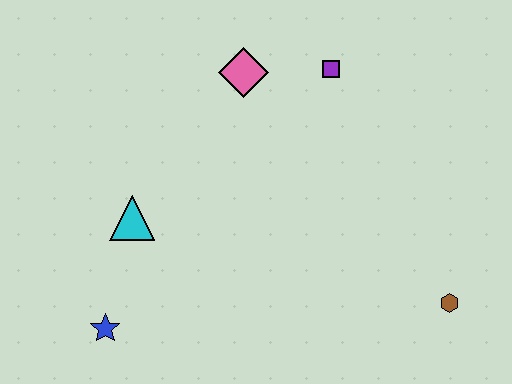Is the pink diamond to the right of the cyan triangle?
Yes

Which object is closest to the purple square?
The pink diamond is closest to the purple square.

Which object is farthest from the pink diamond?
The brown hexagon is farthest from the pink diamond.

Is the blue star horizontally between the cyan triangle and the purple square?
No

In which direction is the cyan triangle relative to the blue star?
The cyan triangle is above the blue star.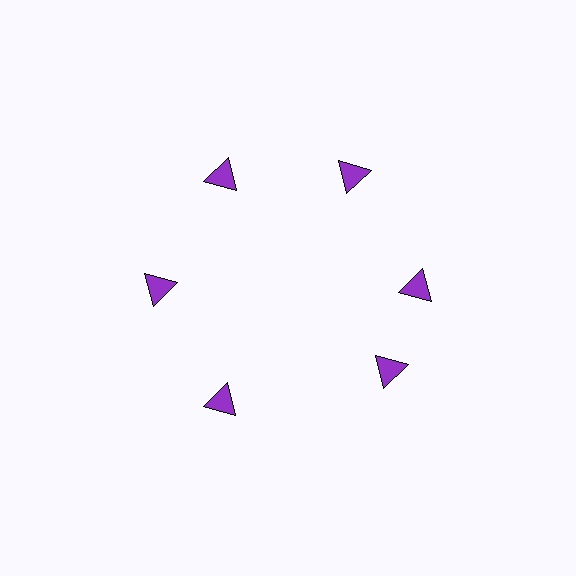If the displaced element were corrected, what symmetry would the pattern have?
It would have 6-fold rotational symmetry — the pattern would map onto itself every 60 degrees.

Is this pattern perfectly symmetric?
No. The 6 purple triangles are arranged in a ring, but one element near the 5 o'clock position is rotated out of alignment along the ring, breaking the 6-fold rotational symmetry.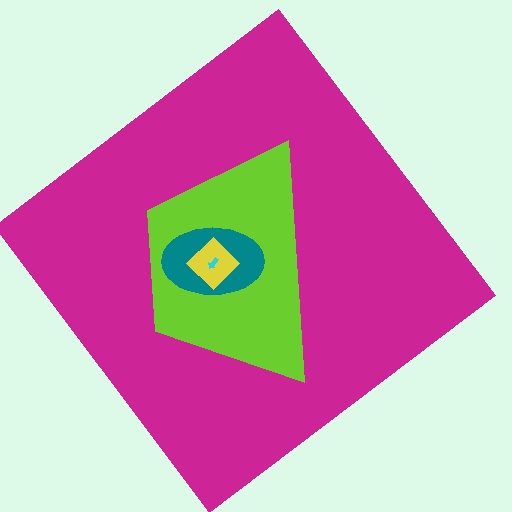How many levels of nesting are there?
5.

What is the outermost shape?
The magenta diamond.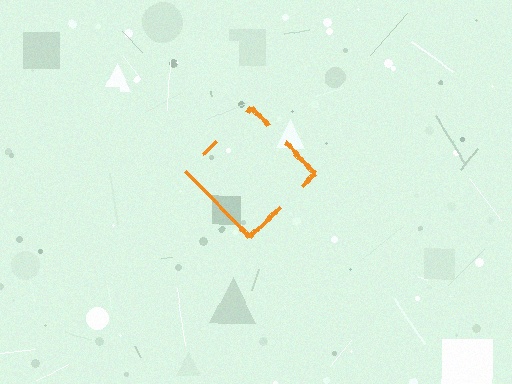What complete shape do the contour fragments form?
The contour fragments form a diamond.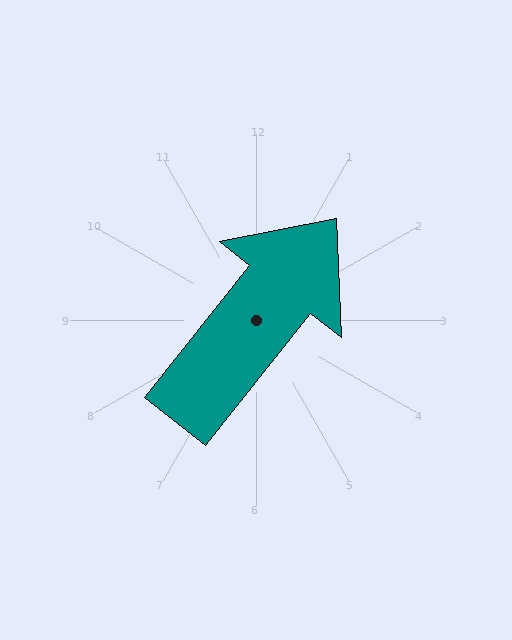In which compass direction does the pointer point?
Northeast.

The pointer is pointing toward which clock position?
Roughly 1 o'clock.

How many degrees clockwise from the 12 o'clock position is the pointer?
Approximately 38 degrees.